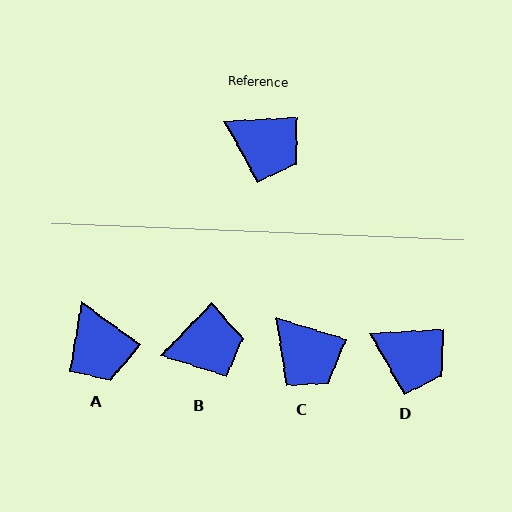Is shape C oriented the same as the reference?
No, it is off by about 21 degrees.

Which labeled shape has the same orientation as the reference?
D.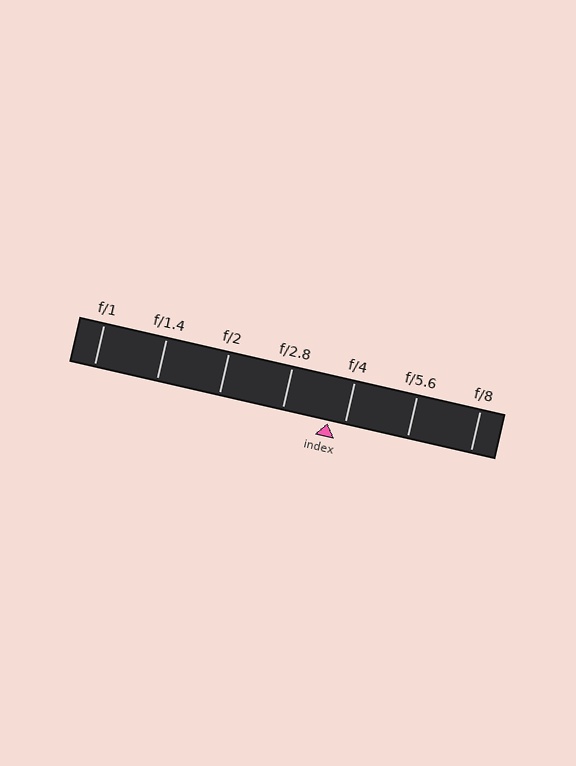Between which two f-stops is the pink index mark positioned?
The index mark is between f/2.8 and f/4.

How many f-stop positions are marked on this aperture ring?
There are 7 f-stop positions marked.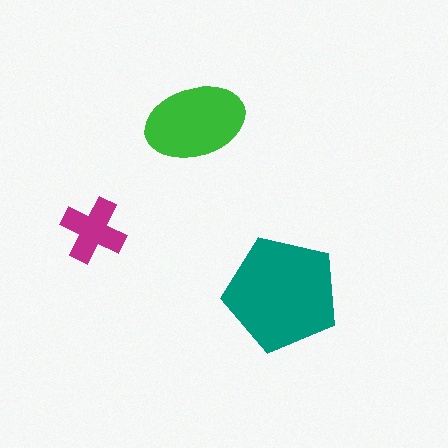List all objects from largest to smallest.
The teal pentagon, the green ellipse, the magenta cross.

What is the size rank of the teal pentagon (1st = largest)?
1st.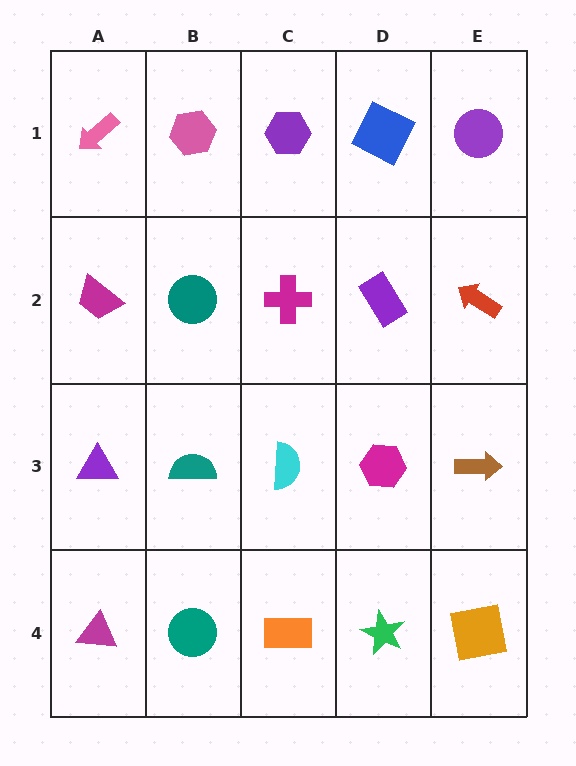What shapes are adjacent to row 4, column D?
A magenta hexagon (row 3, column D), an orange rectangle (row 4, column C), an orange square (row 4, column E).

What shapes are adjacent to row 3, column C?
A magenta cross (row 2, column C), an orange rectangle (row 4, column C), a teal semicircle (row 3, column B), a magenta hexagon (row 3, column D).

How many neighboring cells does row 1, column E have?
2.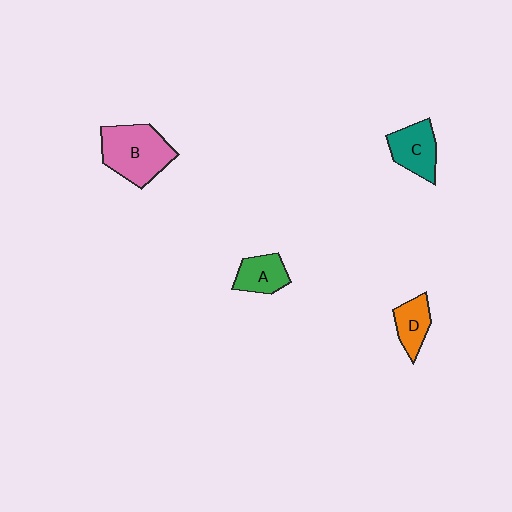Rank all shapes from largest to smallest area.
From largest to smallest: B (pink), C (teal), A (green), D (orange).